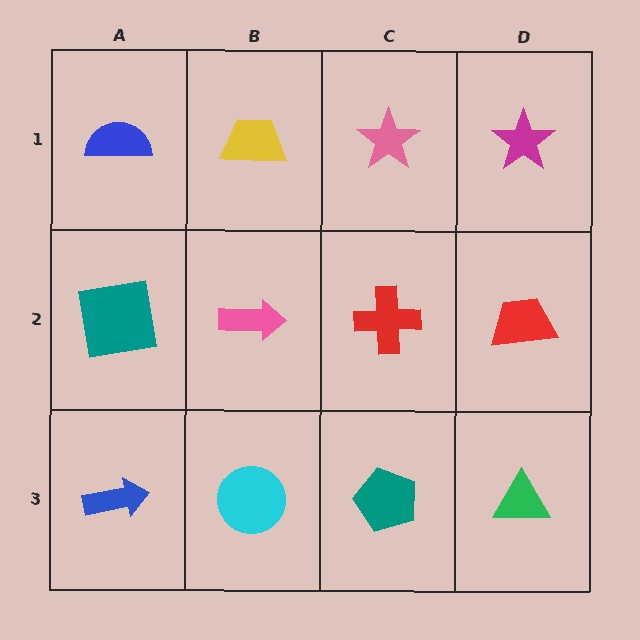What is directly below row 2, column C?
A teal pentagon.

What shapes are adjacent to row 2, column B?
A yellow trapezoid (row 1, column B), a cyan circle (row 3, column B), a teal square (row 2, column A), a red cross (row 2, column C).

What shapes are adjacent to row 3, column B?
A pink arrow (row 2, column B), a blue arrow (row 3, column A), a teal pentagon (row 3, column C).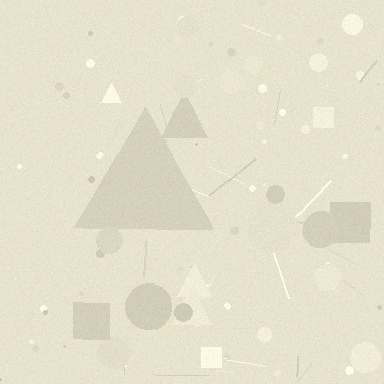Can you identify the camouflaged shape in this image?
The camouflaged shape is a triangle.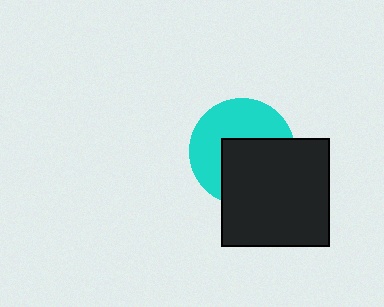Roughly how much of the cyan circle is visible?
About half of it is visible (roughly 51%).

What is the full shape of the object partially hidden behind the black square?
The partially hidden object is a cyan circle.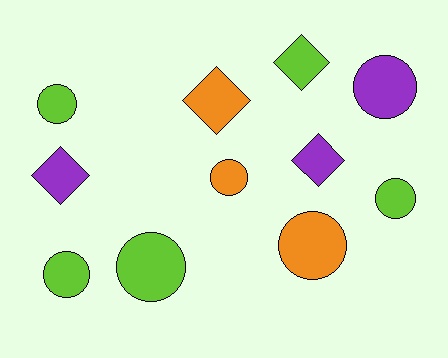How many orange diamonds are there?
There is 1 orange diamond.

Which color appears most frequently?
Lime, with 5 objects.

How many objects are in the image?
There are 11 objects.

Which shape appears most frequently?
Circle, with 7 objects.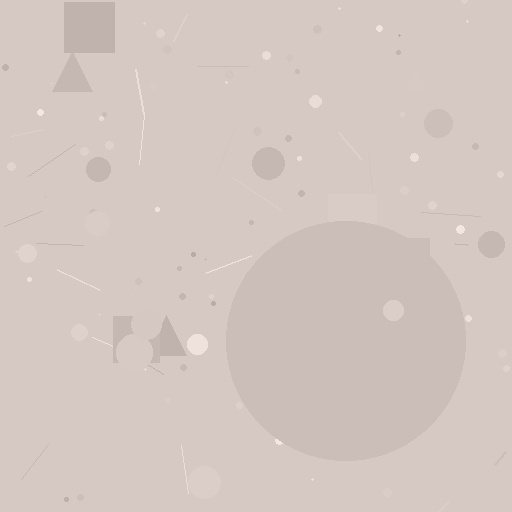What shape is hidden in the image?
A circle is hidden in the image.